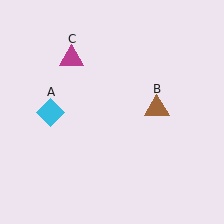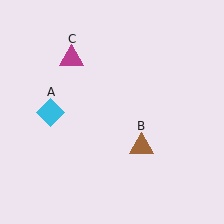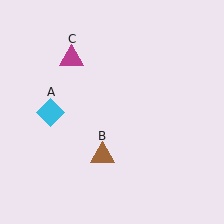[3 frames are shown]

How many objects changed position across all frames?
1 object changed position: brown triangle (object B).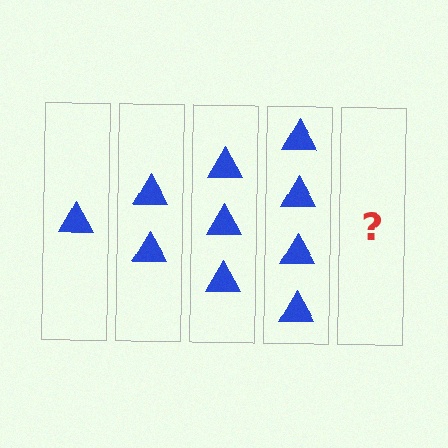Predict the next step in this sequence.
The next step is 5 triangles.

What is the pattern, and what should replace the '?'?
The pattern is that each step adds one more triangle. The '?' should be 5 triangles.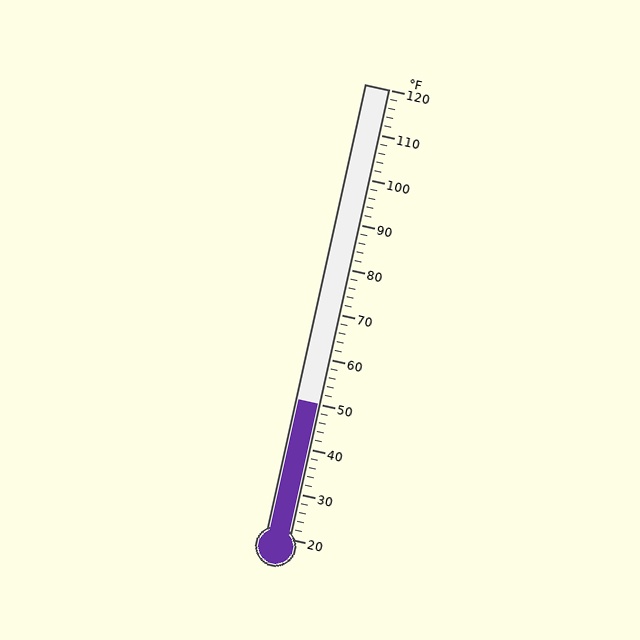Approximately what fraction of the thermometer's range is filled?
The thermometer is filled to approximately 30% of its range.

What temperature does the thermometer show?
The thermometer shows approximately 50°F.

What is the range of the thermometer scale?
The thermometer scale ranges from 20°F to 120°F.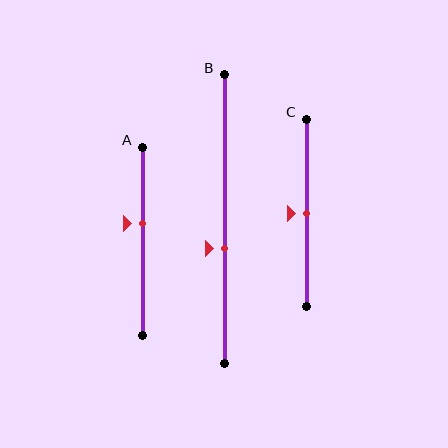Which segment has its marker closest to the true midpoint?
Segment C has its marker closest to the true midpoint.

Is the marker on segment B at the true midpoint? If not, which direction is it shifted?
No, the marker on segment B is shifted downward by about 10% of the segment length.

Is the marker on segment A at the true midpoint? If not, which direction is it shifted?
No, the marker on segment A is shifted upward by about 9% of the segment length.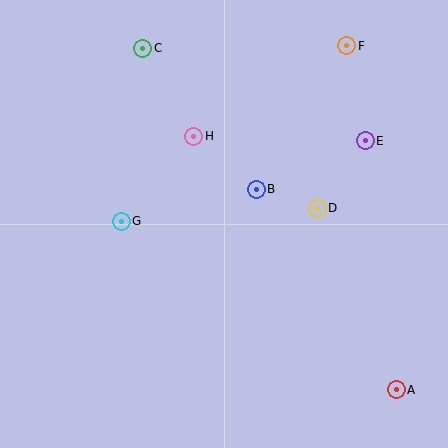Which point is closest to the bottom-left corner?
Point G is closest to the bottom-left corner.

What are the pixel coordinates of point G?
Point G is at (121, 221).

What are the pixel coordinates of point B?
Point B is at (256, 189).